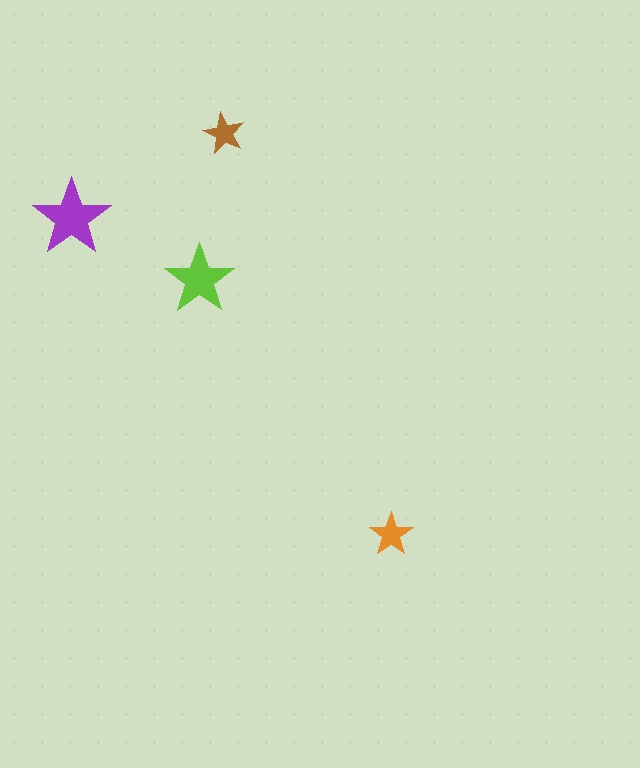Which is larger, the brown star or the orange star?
The orange one.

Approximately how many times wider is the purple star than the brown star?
About 2 times wider.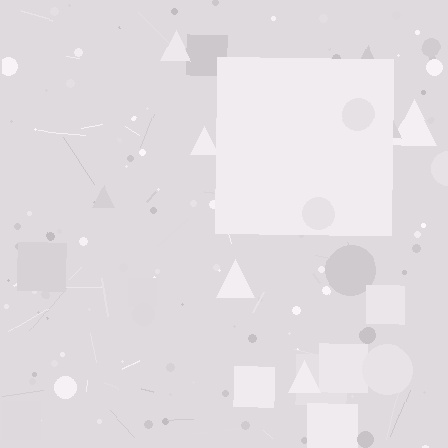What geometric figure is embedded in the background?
A square is embedded in the background.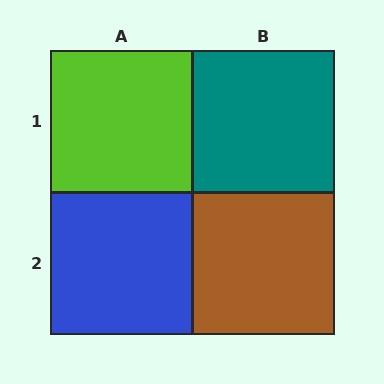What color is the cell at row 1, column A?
Lime.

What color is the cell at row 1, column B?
Teal.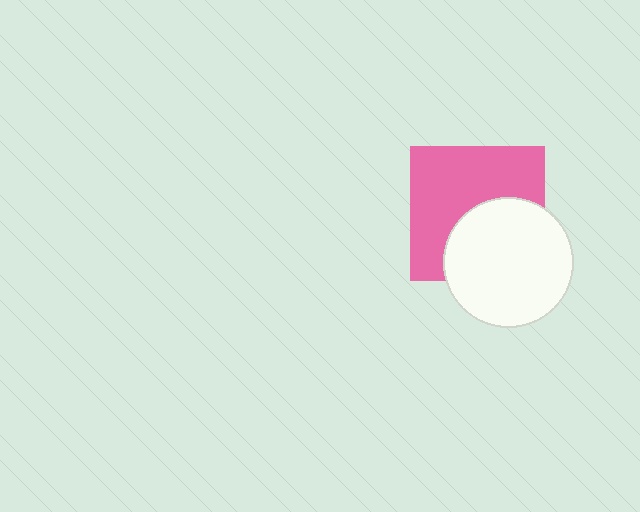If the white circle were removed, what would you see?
You would see the complete pink square.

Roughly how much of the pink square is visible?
About half of it is visible (roughly 59%).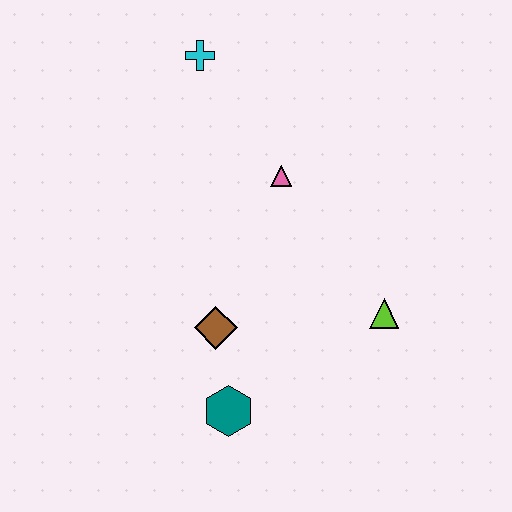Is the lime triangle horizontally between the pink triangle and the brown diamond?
No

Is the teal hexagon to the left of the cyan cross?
No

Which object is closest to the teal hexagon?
The brown diamond is closest to the teal hexagon.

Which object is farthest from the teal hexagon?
The cyan cross is farthest from the teal hexagon.